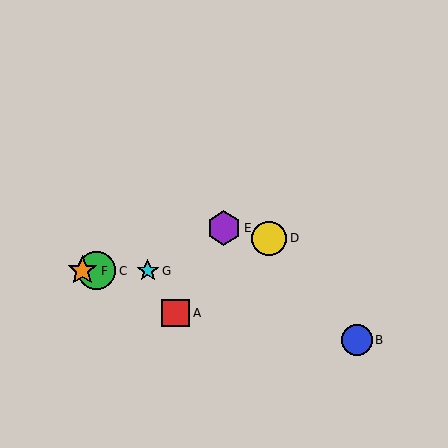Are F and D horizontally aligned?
No, F is at y≈271 and D is at y≈238.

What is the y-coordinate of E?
Object E is at y≈228.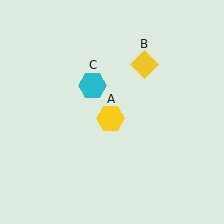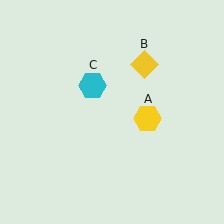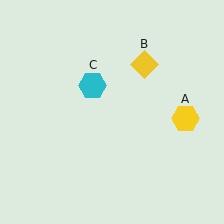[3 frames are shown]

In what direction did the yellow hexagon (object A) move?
The yellow hexagon (object A) moved right.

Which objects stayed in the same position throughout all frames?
Yellow diamond (object B) and cyan hexagon (object C) remained stationary.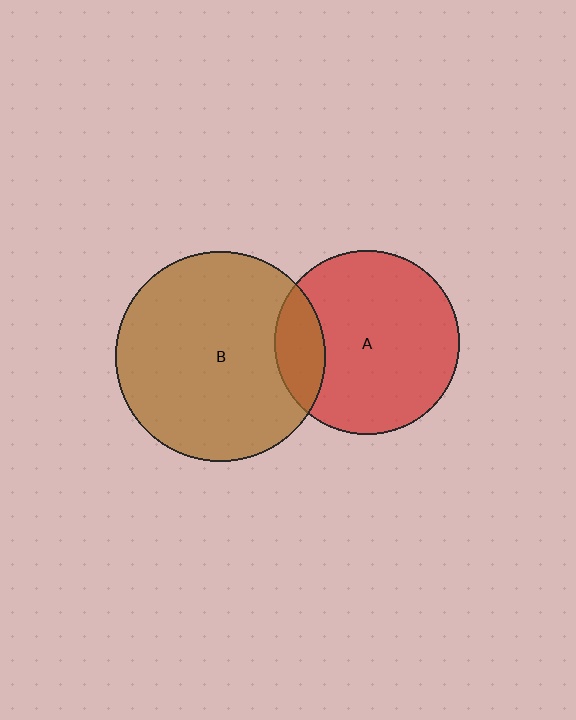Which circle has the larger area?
Circle B (brown).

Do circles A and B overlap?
Yes.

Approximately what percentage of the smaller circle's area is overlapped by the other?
Approximately 15%.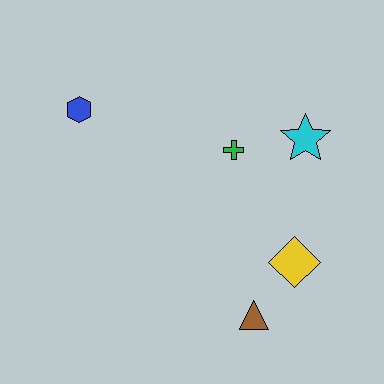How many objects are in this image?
There are 5 objects.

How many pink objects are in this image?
There are no pink objects.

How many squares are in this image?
There are no squares.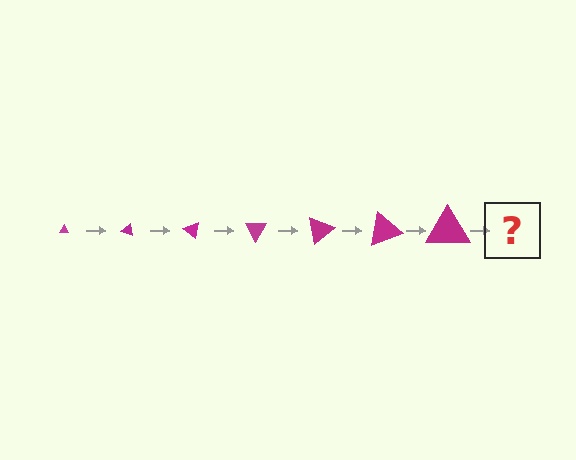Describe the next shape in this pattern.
It should be a triangle, larger than the previous one and rotated 140 degrees from the start.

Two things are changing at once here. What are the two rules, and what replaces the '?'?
The two rules are that the triangle grows larger each step and it rotates 20 degrees each step. The '?' should be a triangle, larger than the previous one and rotated 140 degrees from the start.